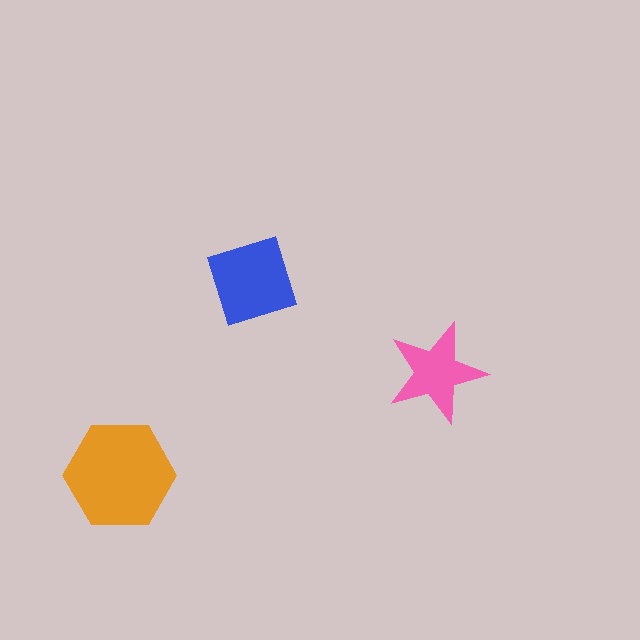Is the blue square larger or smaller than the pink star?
Larger.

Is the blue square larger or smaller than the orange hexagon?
Smaller.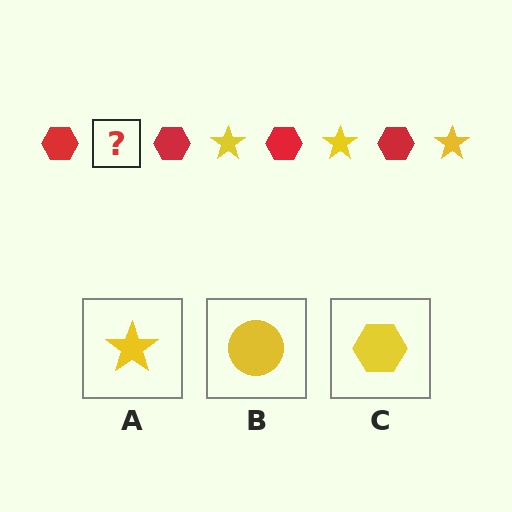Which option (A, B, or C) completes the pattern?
A.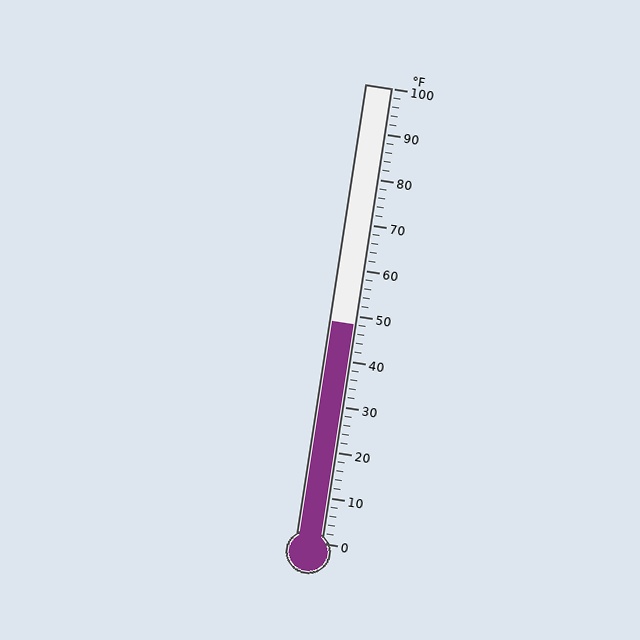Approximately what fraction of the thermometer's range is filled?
The thermometer is filled to approximately 50% of its range.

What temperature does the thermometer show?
The thermometer shows approximately 48°F.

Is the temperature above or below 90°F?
The temperature is below 90°F.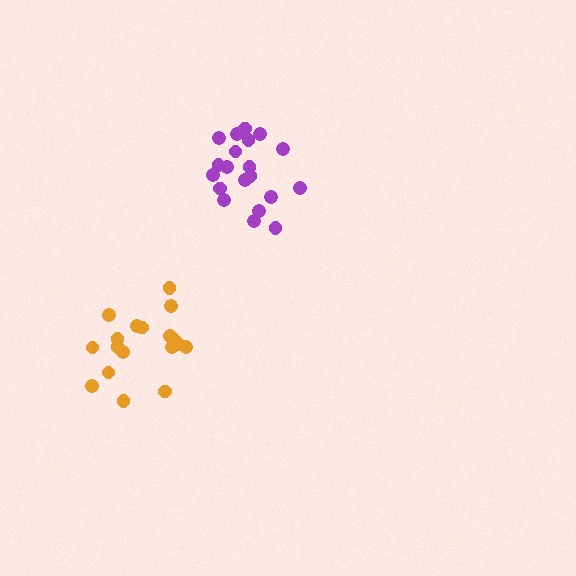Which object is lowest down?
The orange cluster is bottommost.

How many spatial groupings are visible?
There are 2 spatial groupings.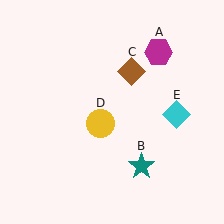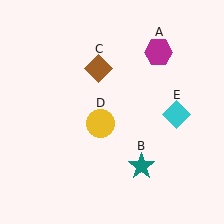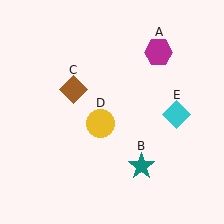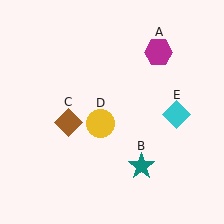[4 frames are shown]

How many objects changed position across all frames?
1 object changed position: brown diamond (object C).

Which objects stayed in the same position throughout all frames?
Magenta hexagon (object A) and teal star (object B) and yellow circle (object D) and cyan diamond (object E) remained stationary.